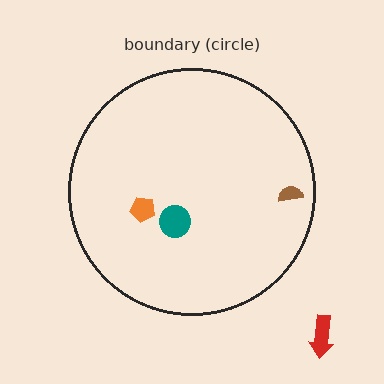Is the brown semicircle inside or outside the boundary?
Inside.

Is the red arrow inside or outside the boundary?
Outside.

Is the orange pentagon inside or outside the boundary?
Inside.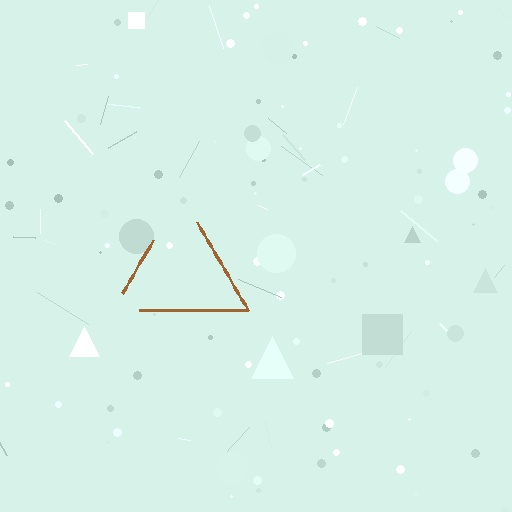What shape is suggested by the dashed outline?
The dashed outline suggests a triangle.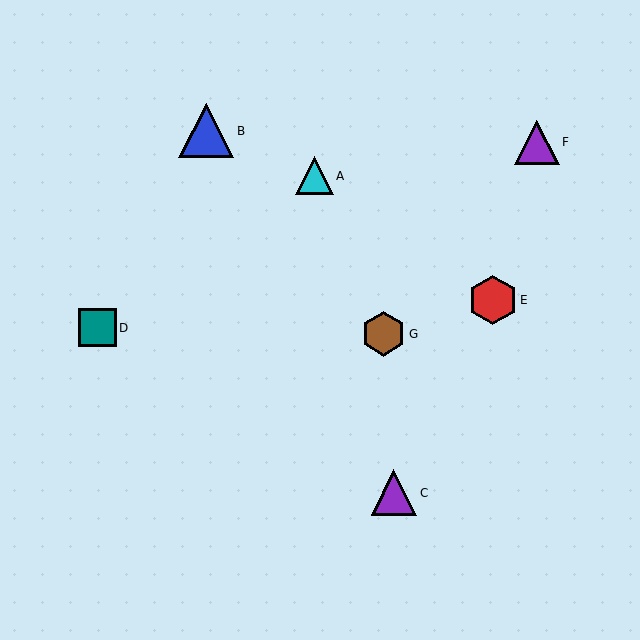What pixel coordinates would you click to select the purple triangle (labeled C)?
Click at (394, 493) to select the purple triangle C.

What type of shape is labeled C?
Shape C is a purple triangle.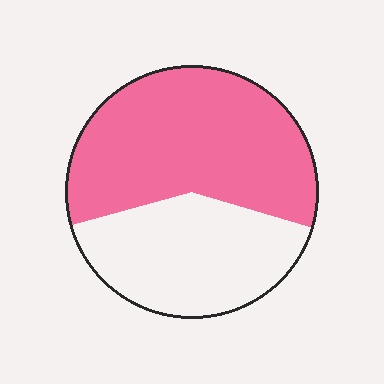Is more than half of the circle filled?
Yes.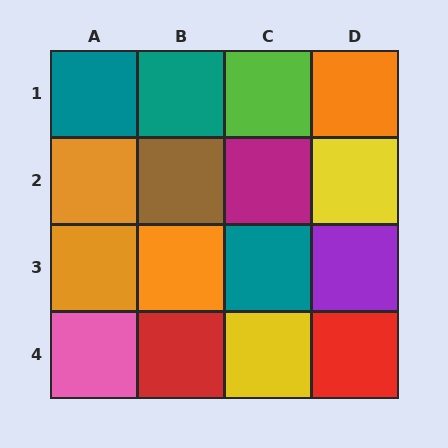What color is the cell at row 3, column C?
Teal.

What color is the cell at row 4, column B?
Red.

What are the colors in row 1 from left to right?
Teal, teal, lime, orange.